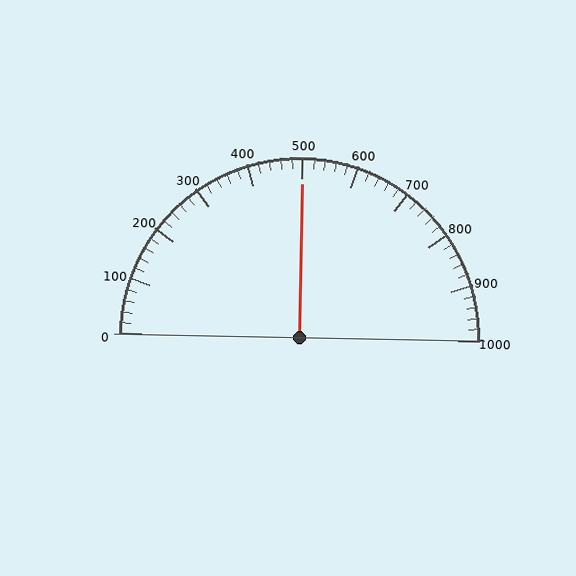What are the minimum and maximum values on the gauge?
The gauge ranges from 0 to 1000.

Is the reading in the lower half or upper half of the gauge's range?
The reading is in the upper half of the range (0 to 1000).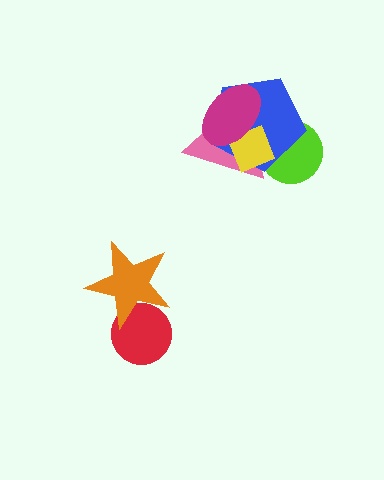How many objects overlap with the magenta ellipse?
3 objects overlap with the magenta ellipse.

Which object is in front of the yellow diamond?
The magenta ellipse is in front of the yellow diamond.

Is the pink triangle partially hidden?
Yes, it is partially covered by another shape.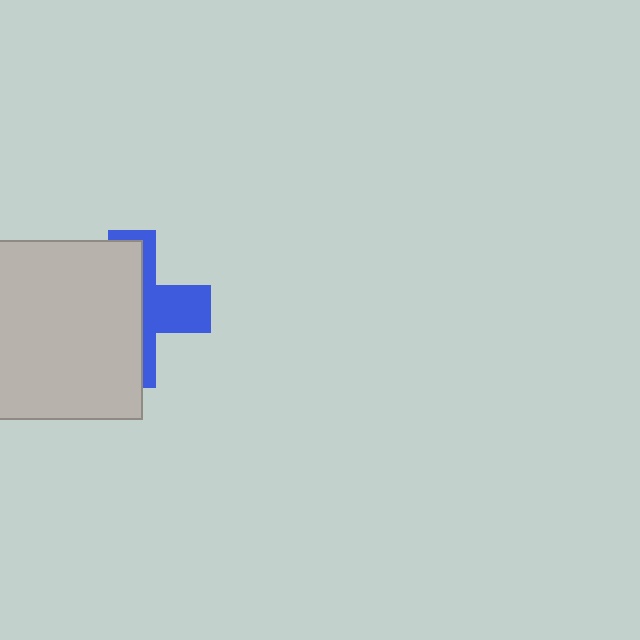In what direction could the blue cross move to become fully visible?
The blue cross could move right. That would shift it out from behind the light gray square entirely.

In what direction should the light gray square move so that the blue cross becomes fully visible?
The light gray square should move left. That is the shortest direction to clear the overlap and leave the blue cross fully visible.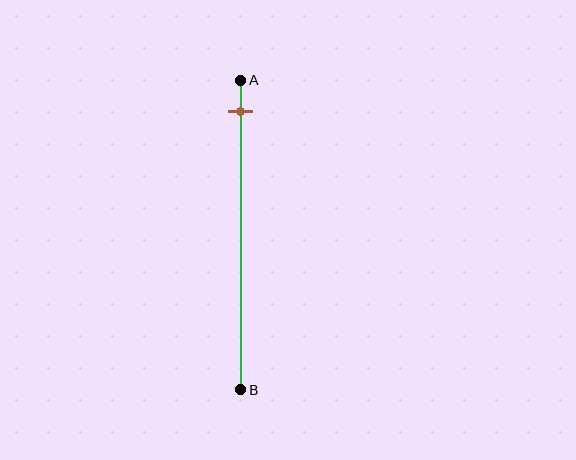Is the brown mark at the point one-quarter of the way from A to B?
No, the mark is at about 10% from A, not at the 25% one-quarter point.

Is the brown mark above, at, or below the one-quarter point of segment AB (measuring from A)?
The brown mark is above the one-quarter point of segment AB.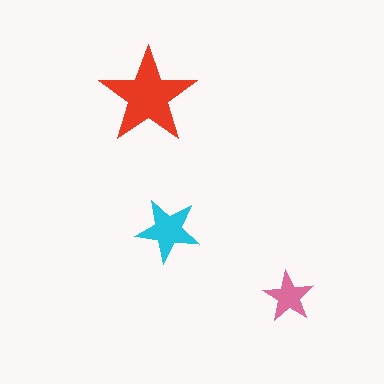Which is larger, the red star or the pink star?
The red one.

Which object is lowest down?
The pink star is bottommost.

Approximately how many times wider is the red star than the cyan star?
About 1.5 times wider.